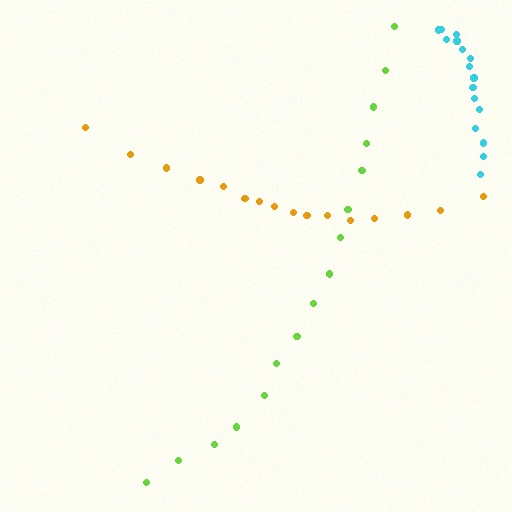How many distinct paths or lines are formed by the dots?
There are 3 distinct paths.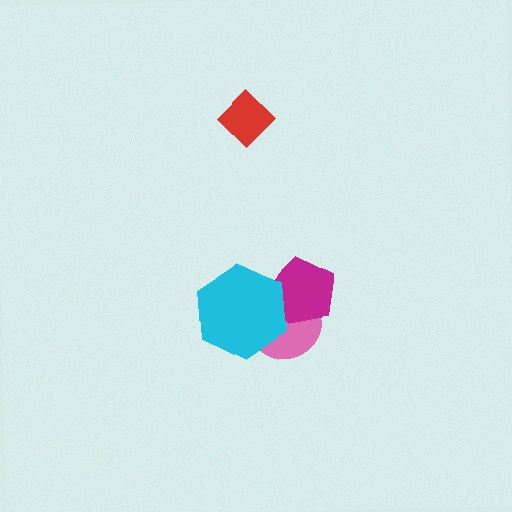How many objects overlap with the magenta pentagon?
2 objects overlap with the magenta pentagon.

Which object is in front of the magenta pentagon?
The cyan hexagon is in front of the magenta pentagon.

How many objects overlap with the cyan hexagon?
2 objects overlap with the cyan hexagon.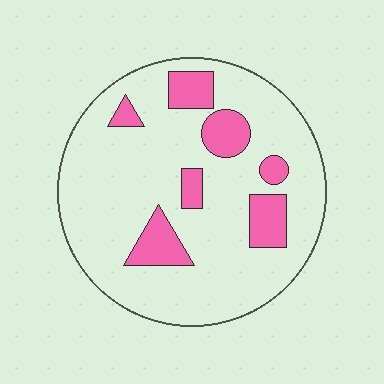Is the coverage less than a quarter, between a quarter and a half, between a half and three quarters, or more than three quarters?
Less than a quarter.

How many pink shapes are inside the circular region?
7.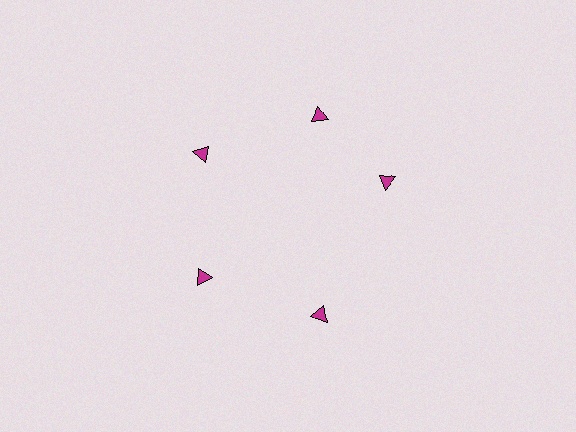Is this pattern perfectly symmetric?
No. The 5 magenta triangles are arranged in a ring, but one element near the 3 o'clock position is rotated out of alignment along the ring, breaking the 5-fold rotational symmetry.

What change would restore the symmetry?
The symmetry would be restored by rotating it back into even spacing with its neighbors so that all 5 triangles sit at equal angles and equal distance from the center.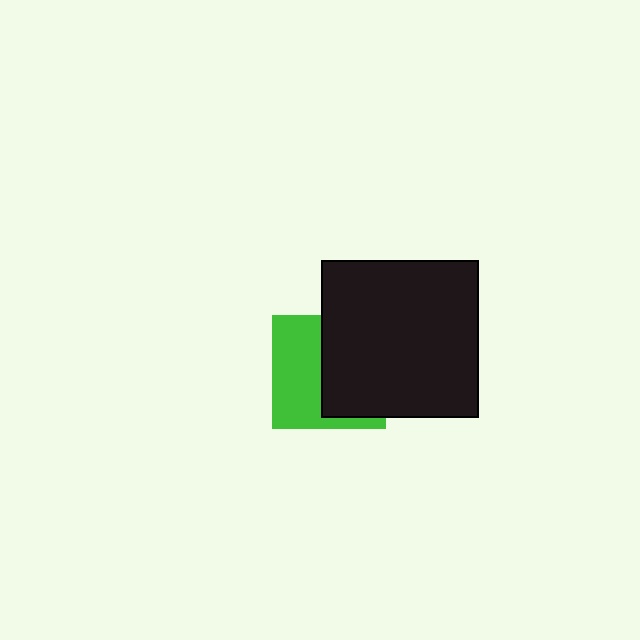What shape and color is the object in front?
The object in front is a black square.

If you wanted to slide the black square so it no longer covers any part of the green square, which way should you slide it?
Slide it right — that is the most direct way to separate the two shapes.